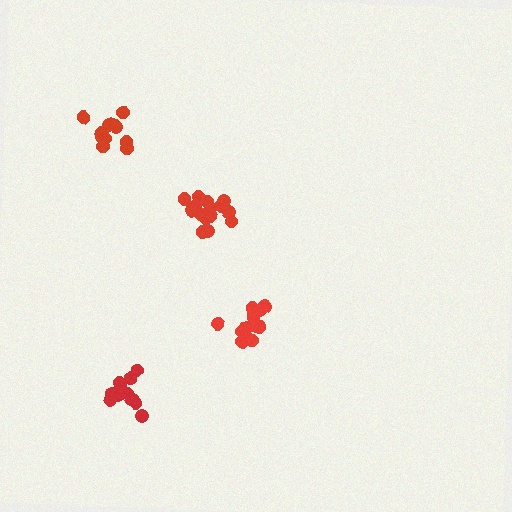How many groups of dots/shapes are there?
There are 4 groups.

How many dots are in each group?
Group 1: 15 dots, Group 2: 12 dots, Group 3: 15 dots, Group 4: 13 dots (55 total).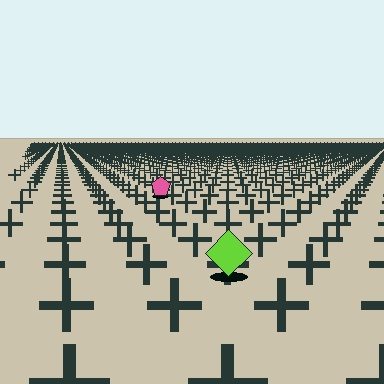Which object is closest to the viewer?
The lime diamond is closest. The texture marks near it are larger and more spread out.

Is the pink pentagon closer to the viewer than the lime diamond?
No. The lime diamond is closer — you can tell from the texture gradient: the ground texture is coarser near it.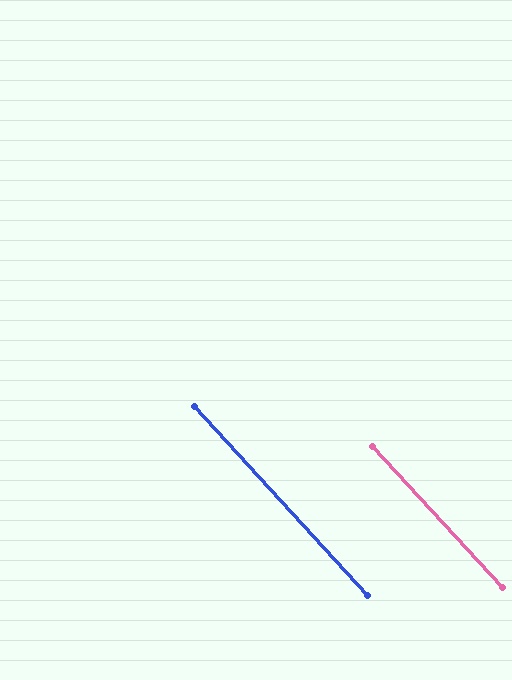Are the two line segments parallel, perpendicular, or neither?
Parallel — their directions differ by only 0.3°.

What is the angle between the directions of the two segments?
Approximately 0 degrees.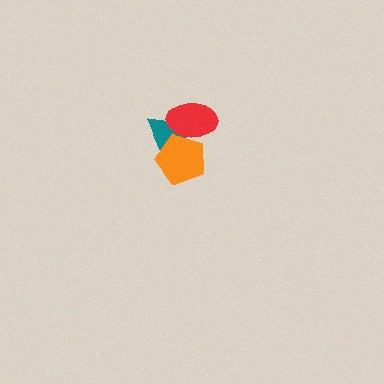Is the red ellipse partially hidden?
No, no other shape covers it.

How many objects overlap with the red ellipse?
2 objects overlap with the red ellipse.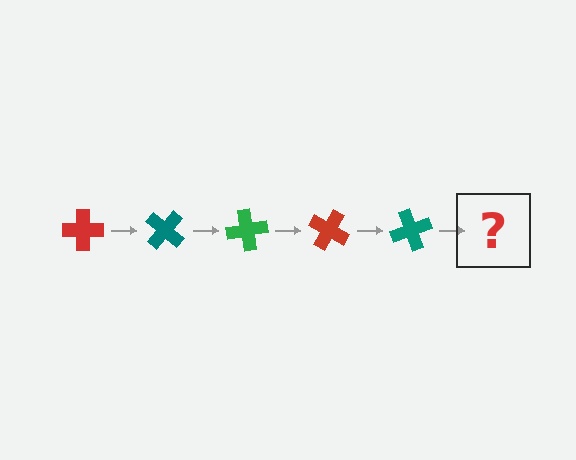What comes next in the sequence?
The next element should be a green cross, rotated 200 degrees from the start.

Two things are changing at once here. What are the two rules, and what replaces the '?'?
The two rules are that it rotates 40 degrees each step and the color cycles through red, teal, and green. The '?' should be a green cross, rotated 200 degrees from the start.